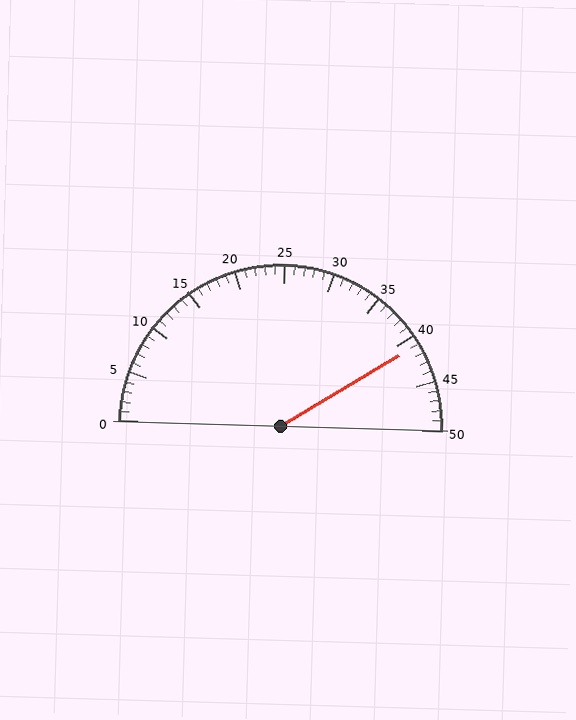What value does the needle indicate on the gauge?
The needle indicates approximately 41.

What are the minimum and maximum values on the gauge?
The gauge ranges from 0 to 50.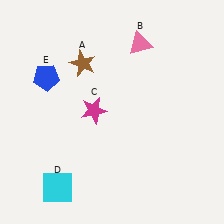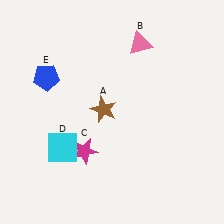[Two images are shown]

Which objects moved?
The objects that moved are: the brown star (A), the magenta star (C), the cyan square (D).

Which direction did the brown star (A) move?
The brown star (A) moved down.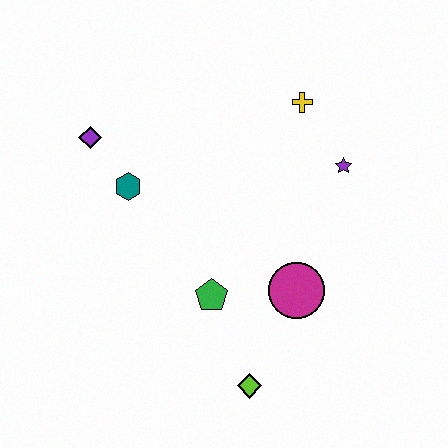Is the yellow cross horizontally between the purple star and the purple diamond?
Yes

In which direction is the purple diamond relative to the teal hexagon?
The purple diamond is above the teal hexagon.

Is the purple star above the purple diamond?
No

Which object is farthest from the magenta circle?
The purple diamond is farthest from the magenta circle.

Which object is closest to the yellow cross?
The purple star is closest to the yellow cross.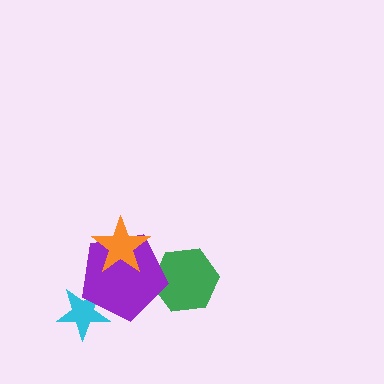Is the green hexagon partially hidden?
Yes, it is partially covered by another shape.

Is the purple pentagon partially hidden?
Yes, it is partially covered by another shape.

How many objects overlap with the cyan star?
1 object overlaps with the cyan star.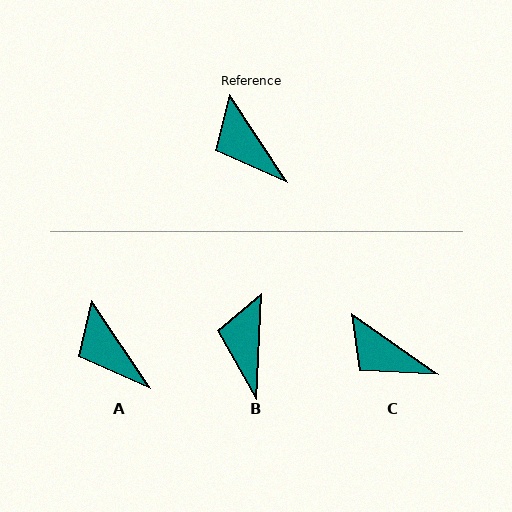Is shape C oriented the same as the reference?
No, it is off by about 21 degrees.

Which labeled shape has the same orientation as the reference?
A.